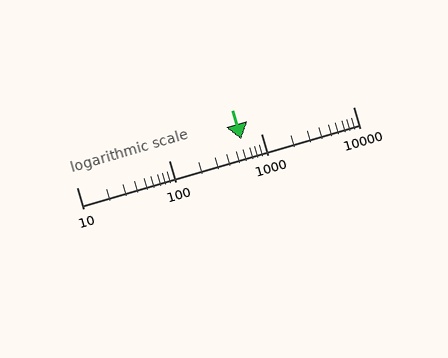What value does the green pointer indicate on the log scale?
The pointer indicates approximately 610.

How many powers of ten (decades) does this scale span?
The scale spans 3 decades, from 10 to 10000.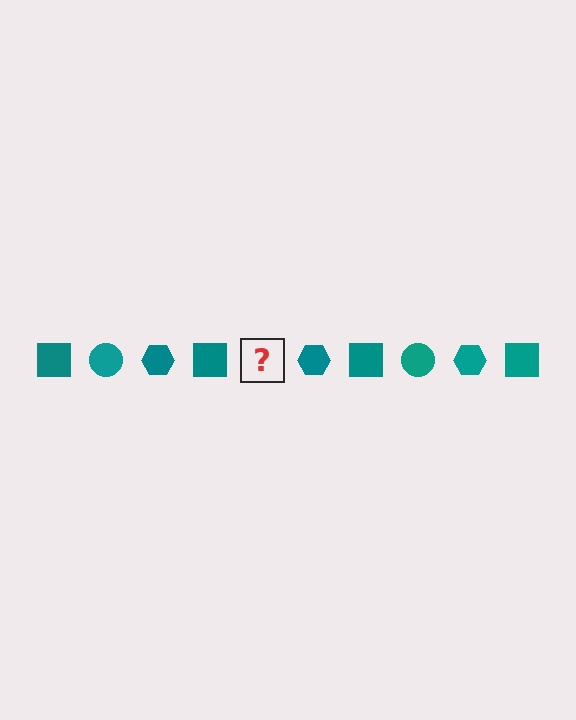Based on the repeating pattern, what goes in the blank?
The blank should be a teal circle.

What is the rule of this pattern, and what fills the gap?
The rule is that the pattern cycles through square, circle, hexagon shapes in teal. The gap should be filled with a teal circle.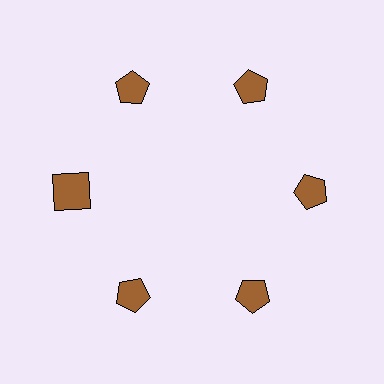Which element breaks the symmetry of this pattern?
The brown square at roughly the 9 o'clock position breaks the symmetry. All other shapes are brown pentagons.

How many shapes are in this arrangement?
There are 6 shapes arranged in a ring pattern.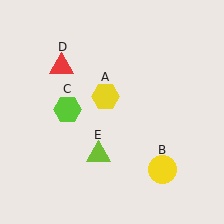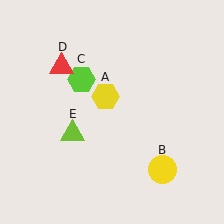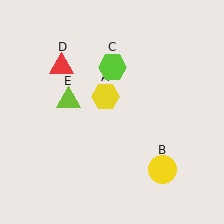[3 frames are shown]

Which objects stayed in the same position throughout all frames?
Yellow hexagon (object A) and yellow circle (object B) and red triangle (object D) remained stationary.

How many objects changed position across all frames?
2 objects changed position: lime hexagon (object C), lime triangle (object E).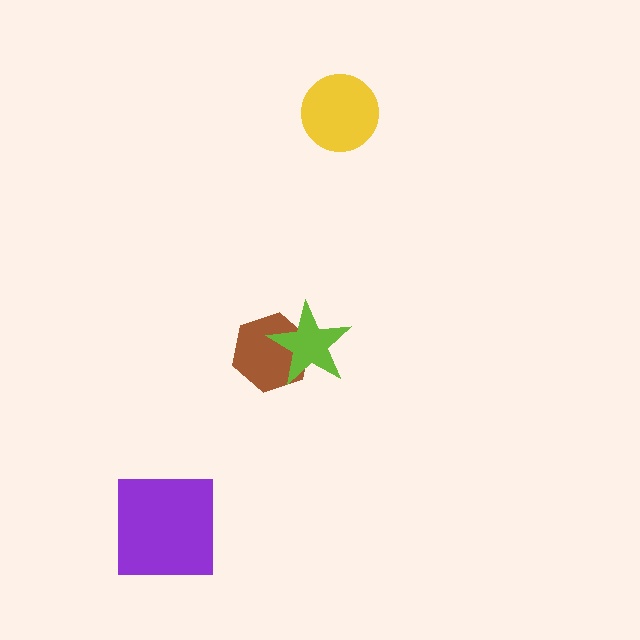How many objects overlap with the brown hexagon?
1 object overlaps with the brown hexagon.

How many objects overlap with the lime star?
1 object overlaps with the lime star.